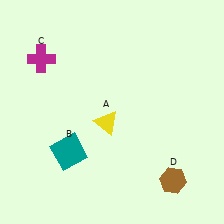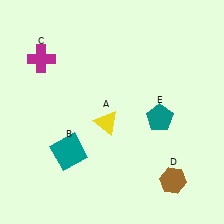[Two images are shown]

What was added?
A teal pentagon (E) was added in Image 2.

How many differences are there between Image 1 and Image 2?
There is 1 difference between the two images.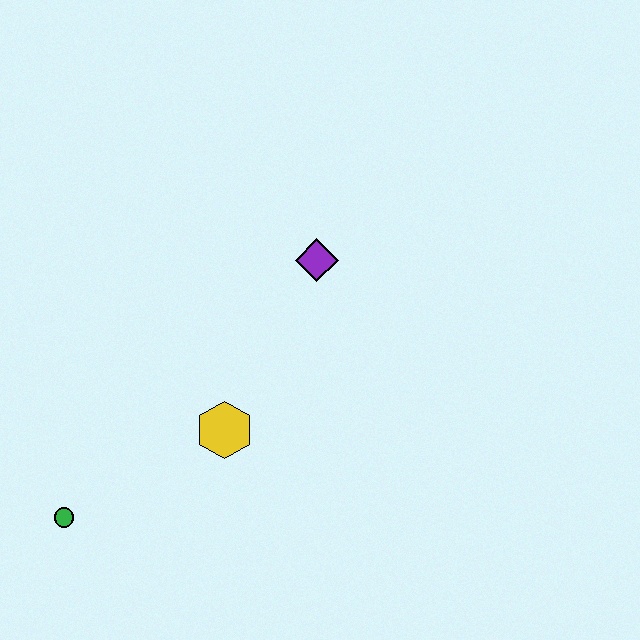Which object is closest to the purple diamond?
The yellow hexagon is closest to the purple diamond.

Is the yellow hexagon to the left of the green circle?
No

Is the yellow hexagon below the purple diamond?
Yes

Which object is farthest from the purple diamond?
The green circle is farthest from the purple diamond.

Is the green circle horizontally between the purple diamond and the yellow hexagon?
No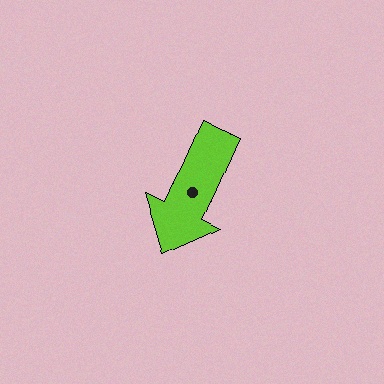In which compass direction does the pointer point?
Southwest.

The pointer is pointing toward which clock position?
Roughly 7 o'clock.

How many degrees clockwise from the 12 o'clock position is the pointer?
Approximately 205 degrees.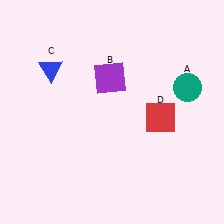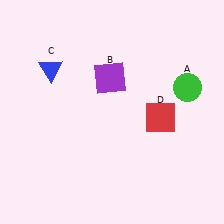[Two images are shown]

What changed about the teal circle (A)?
In Image 1, A is teal. In Image 2, it changed to green.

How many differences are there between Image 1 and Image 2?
There is 1 difference between the two images.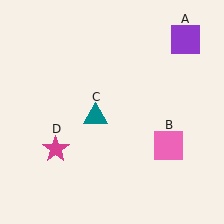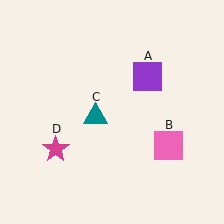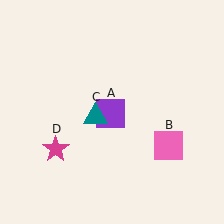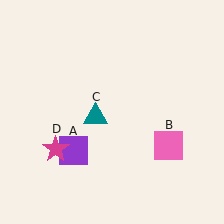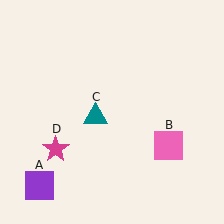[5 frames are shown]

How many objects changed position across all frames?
1 object changed position: purple square (object A).